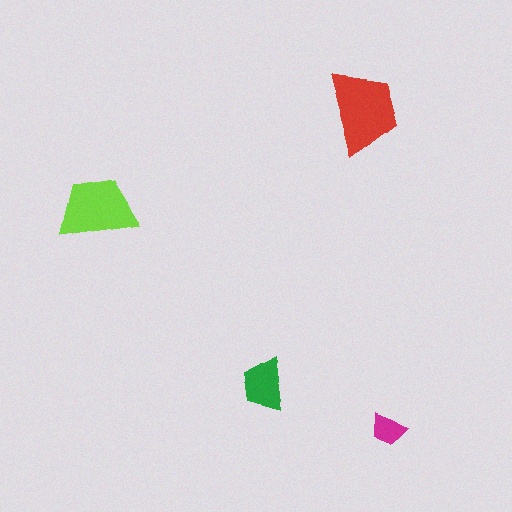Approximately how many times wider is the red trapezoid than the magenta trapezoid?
About 2.5 times wider.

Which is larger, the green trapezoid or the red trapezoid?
The red one.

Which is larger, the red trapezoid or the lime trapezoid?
The red one.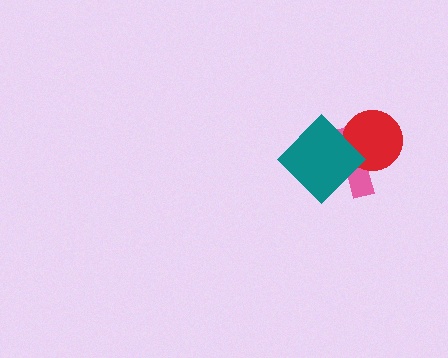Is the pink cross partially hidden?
Yes, it is partially covered by another shape.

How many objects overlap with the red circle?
2 objects overlap with the red circle.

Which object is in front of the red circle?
The teal diamond is in front of the red circle.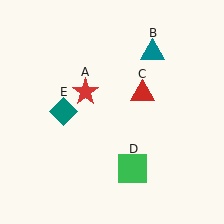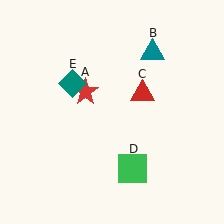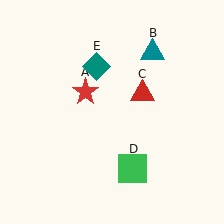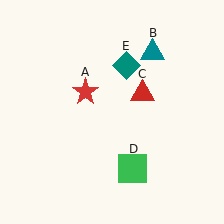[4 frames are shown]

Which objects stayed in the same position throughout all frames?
Red star (object A) and teal triangle (object B) and red triangle (object C) and green square (object D) remained stationary.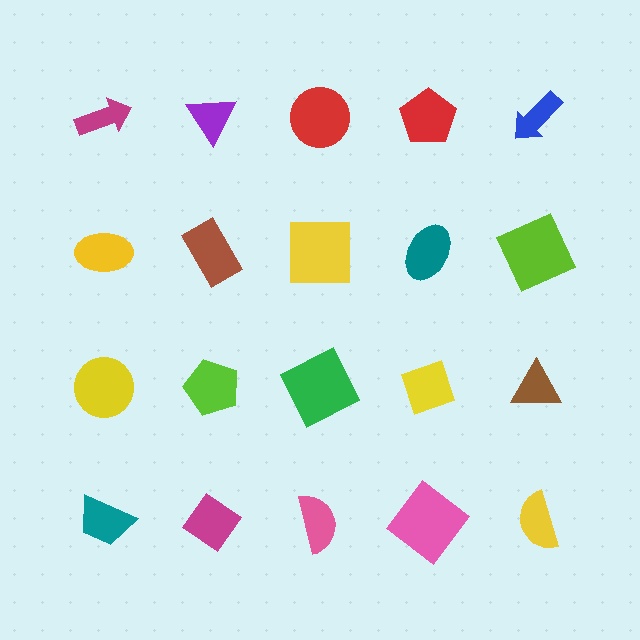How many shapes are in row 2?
5 shapes.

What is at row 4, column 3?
A pink semicircle.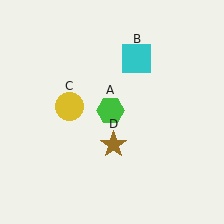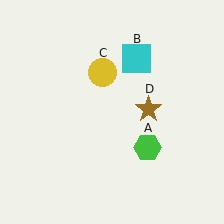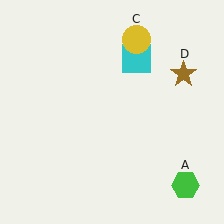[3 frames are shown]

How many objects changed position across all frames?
3 objects changed position: green hexagon (object A), yellow circle (object C), brown star (object D).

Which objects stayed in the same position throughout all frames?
Cyan square (object B) remained stationary.